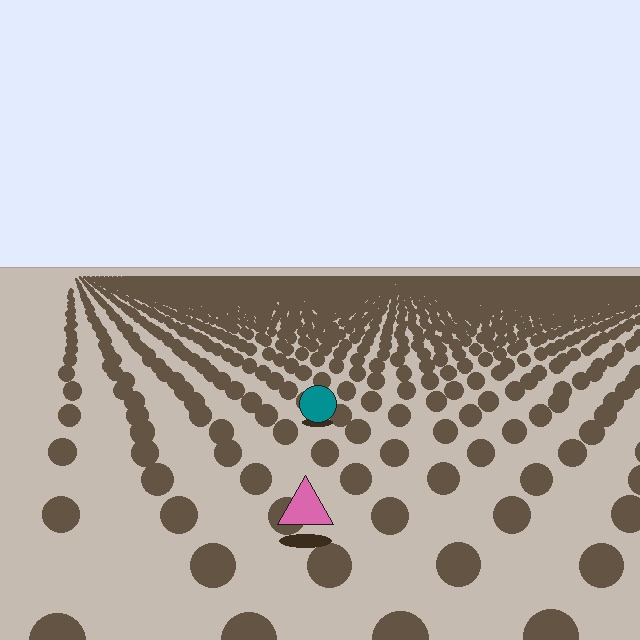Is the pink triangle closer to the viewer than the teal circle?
Yes. The pink triangle is closer — you can tell from the texture gradient: the ground texture is coarser near it.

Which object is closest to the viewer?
The pink triangle is closest. The texture marks near it are larger and more spread out.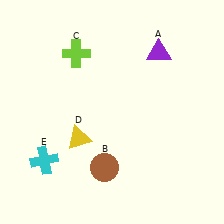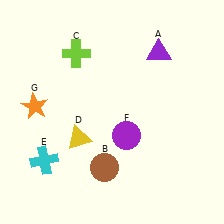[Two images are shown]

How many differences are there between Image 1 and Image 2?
There are 2 differences between the two images.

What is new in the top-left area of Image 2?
An orange star (G) was added in the top-left area of Image 2.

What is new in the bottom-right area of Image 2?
A purple circle (F) was added in the bottom-right area of Image 2.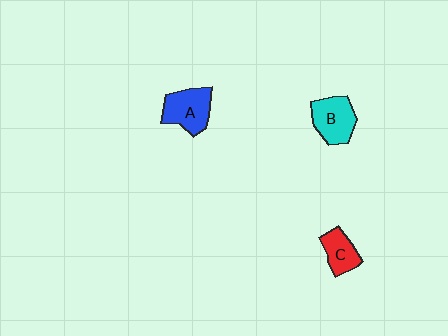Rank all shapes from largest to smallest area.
From largest to smallest: A (blue), B (cyan), C (red).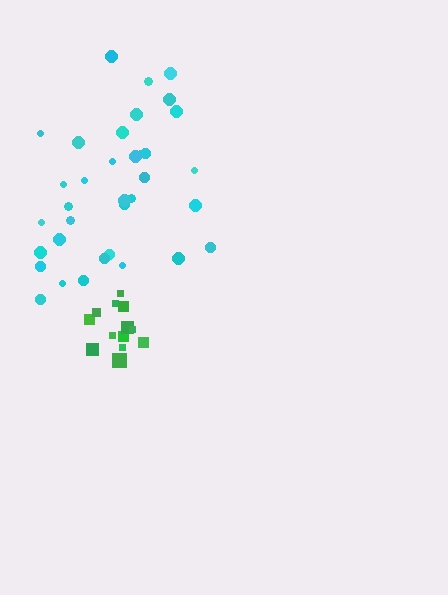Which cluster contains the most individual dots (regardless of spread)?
Cyan (35).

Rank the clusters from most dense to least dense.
green, cyan.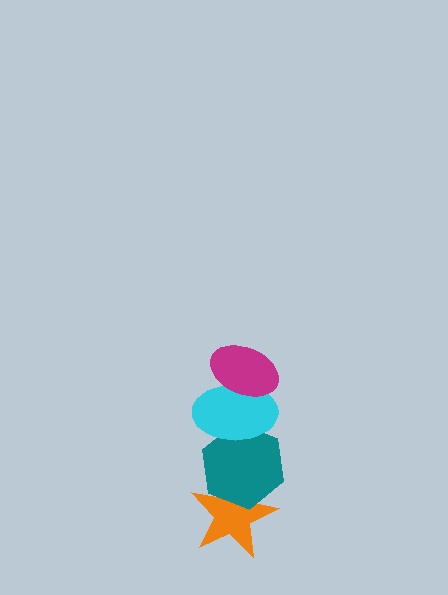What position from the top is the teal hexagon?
The teal hexagon is 3rd from the top.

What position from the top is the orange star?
The orange star is 4th from the top.